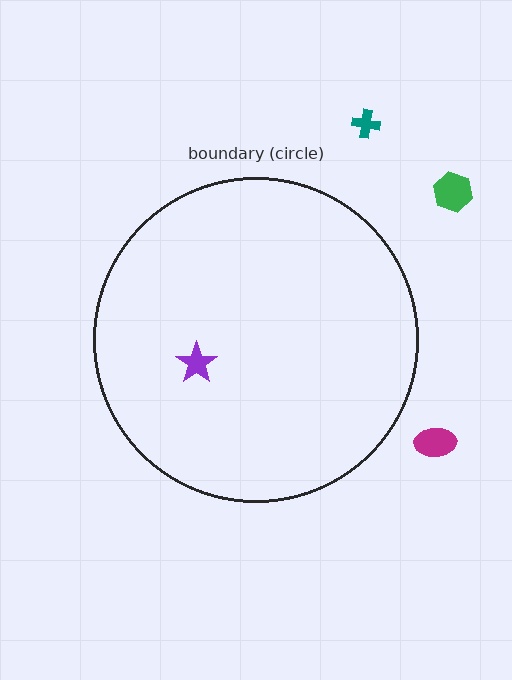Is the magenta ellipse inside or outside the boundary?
Outside.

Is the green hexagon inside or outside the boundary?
Outside.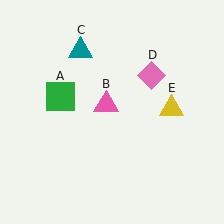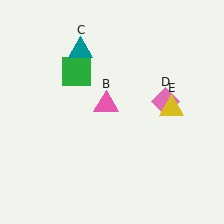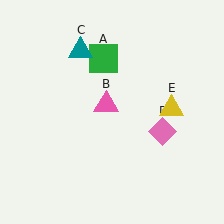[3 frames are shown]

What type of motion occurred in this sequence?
The green square (object A), pink diamond (object D) rotated clockwise around the center of the scene.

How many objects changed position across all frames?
2 objects changed position: green square (object A), pink diamond (object D).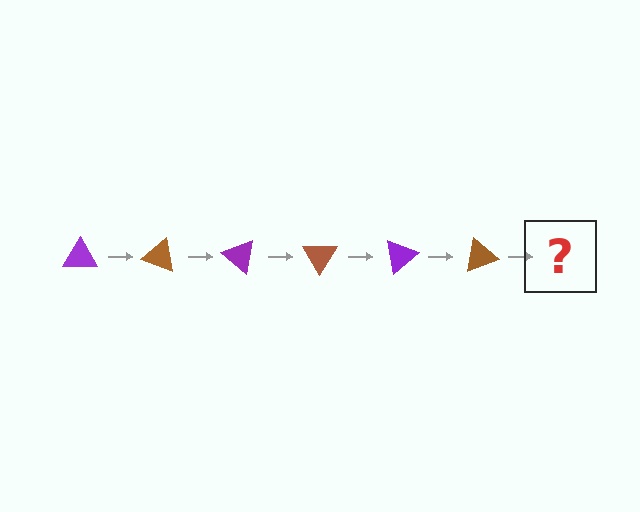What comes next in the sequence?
The next element should be a purple triangle, rotated 120 degrees from the start.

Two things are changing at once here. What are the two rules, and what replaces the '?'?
The two rules are that it rotates 20 degrees each step and the color cycles through purple and brown. The '?' should be a purple triangle, rotated 120 degrees from the start.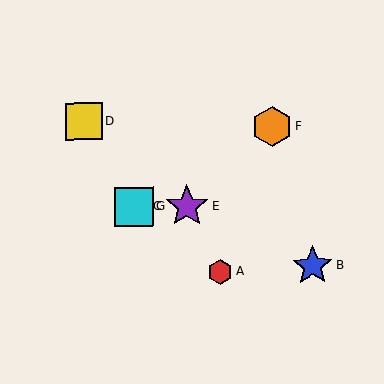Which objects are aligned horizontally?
Objects C, E, G are aligned horizontally.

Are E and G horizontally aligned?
Yes, both are at y≈206.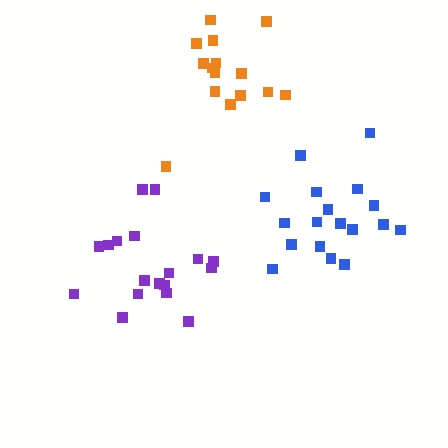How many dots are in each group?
Group 1: 19 dots, Group 2: 15 dots, Group 3: 18 dots (52 total).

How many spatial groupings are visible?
There are 3 spatial groupings.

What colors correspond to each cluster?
The clusters are colored: purple, orange, blue.